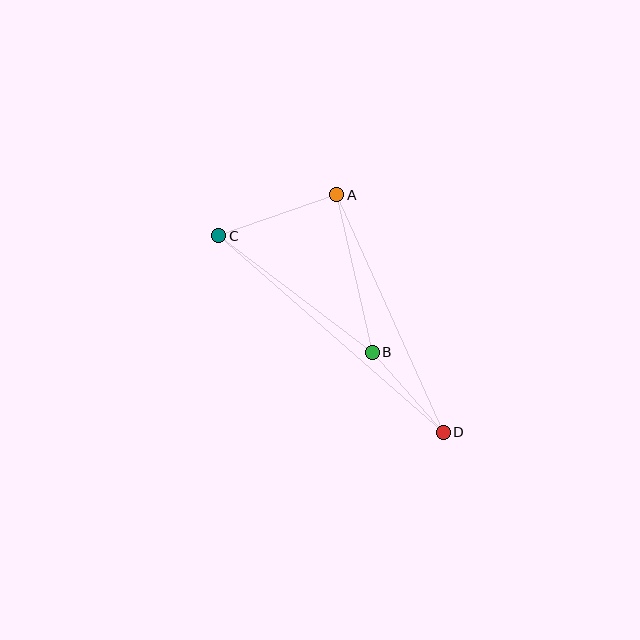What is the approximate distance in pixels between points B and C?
The distance between B and C is approximately 193 pixels.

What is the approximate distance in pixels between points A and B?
The distance between A and B is approximately 161 pixels.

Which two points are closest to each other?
Points B and D are closest to each other.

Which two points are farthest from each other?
Points C and D are farthest from each other.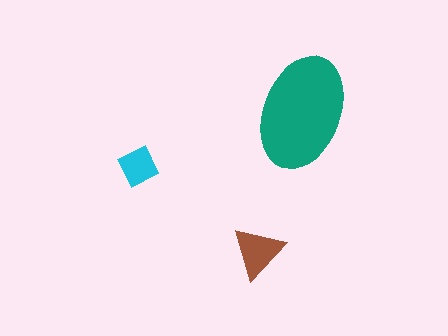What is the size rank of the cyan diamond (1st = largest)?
3rd.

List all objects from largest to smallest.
The teal ellipse, the brown triangle, the cyan diamond.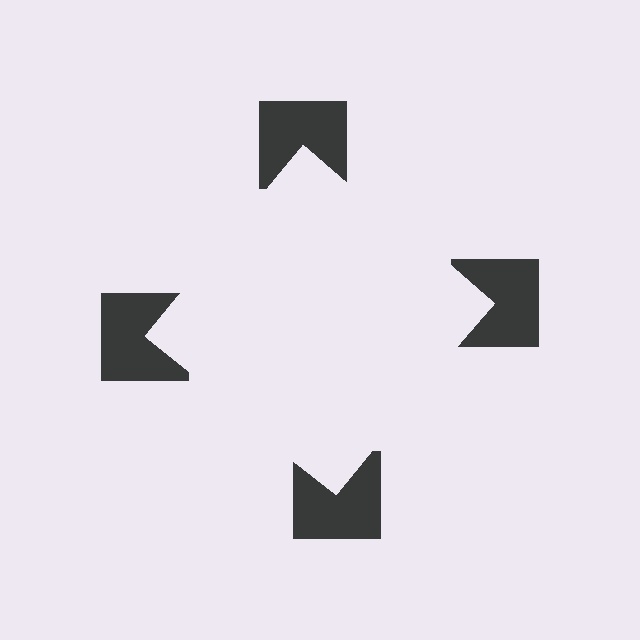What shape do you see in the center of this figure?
An illusory square — its edges are inferred from the aligned wedge cuts in the notched squares, not physically drawn.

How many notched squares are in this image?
There are 4 — one at each vertex of the illusory square.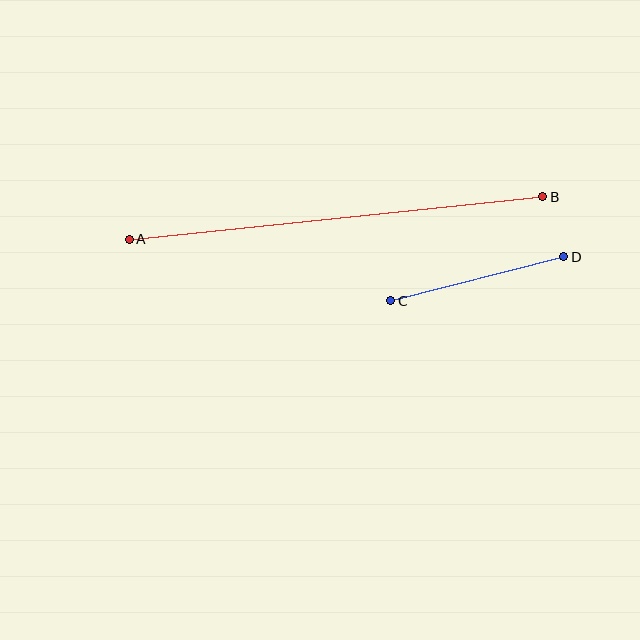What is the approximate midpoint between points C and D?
The midpoint is at approximately (477, 279) pixels.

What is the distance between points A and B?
The distance is approximately 415 pixels.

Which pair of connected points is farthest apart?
Points A and B are farthest apart.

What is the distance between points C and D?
The distance is approximately 178 pixels.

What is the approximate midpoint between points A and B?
The midpoint is at approximately (336, 218) pixels.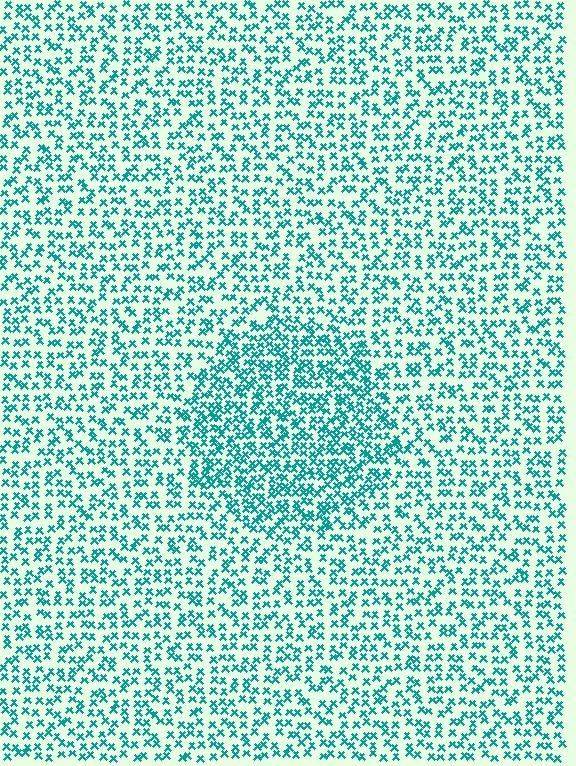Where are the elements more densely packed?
The elements are more densely packed inside the circle boundary.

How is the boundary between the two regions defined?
The boundary is defined by a change in element density (approximately 1.7x ratio). All elements are the same color, size, and shape.